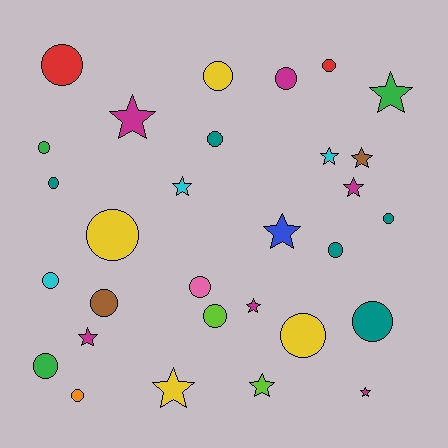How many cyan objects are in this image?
There are 3 cyan objects.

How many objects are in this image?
There are 30 objects.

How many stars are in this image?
There are 12 stars.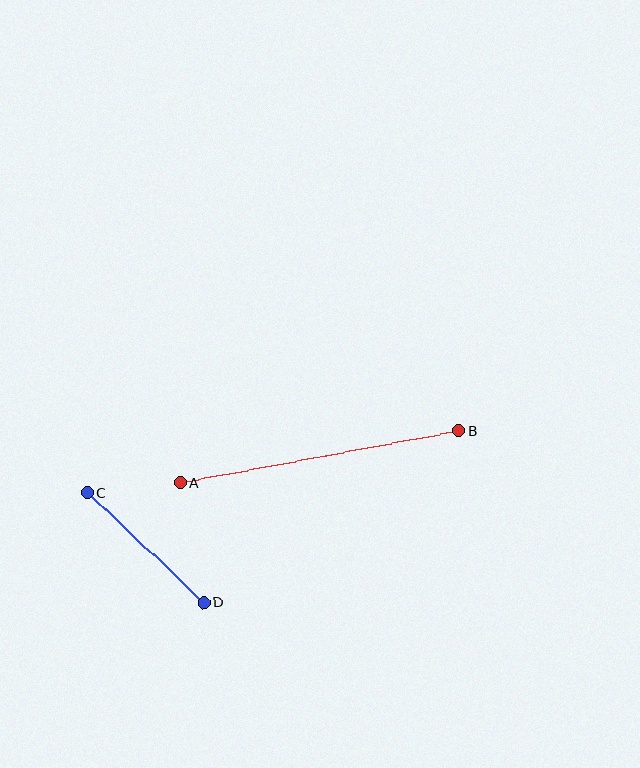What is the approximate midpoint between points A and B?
The midpoint is at approximately (319, 457) pixels.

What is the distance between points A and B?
The distance is approximately 283 pixels.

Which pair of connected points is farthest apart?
Points A and B are farthest apart.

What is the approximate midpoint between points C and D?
The midpoint is at approximately (146, 548) pixels.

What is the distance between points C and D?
The distance is approximately 160 pixels.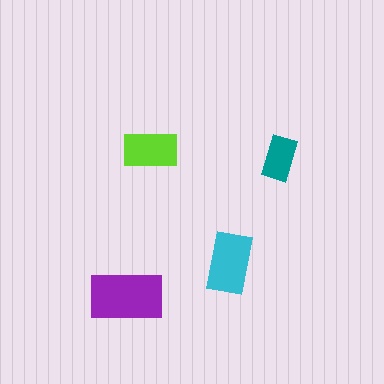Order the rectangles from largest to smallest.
the purple one, the cyan one, the lime one, the teal one.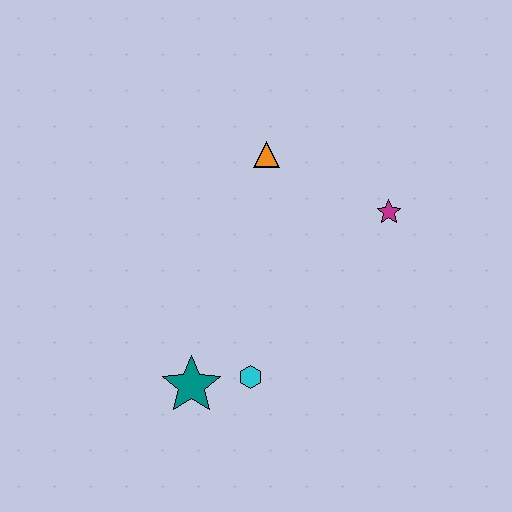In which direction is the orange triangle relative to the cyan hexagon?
The orange triangle is above the cyan hexagon.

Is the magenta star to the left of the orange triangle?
No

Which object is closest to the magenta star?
The orange triangle is closest to the magenta star.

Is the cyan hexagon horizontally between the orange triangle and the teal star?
Yes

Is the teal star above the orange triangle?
No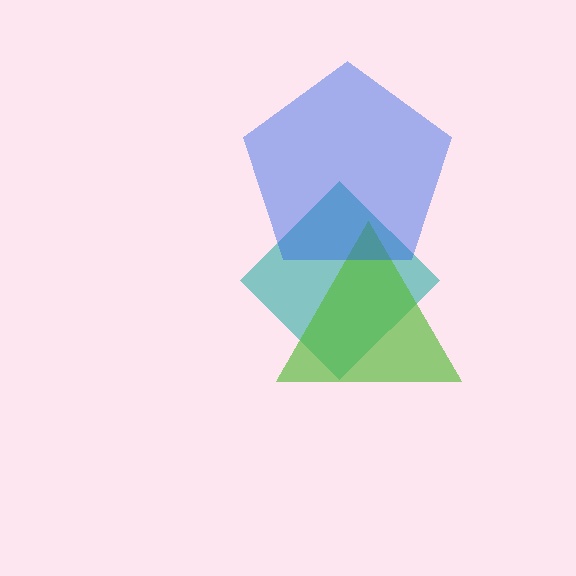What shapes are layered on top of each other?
The layered shapes are: a teal diamond, a lime triangle, a blue pentagon.